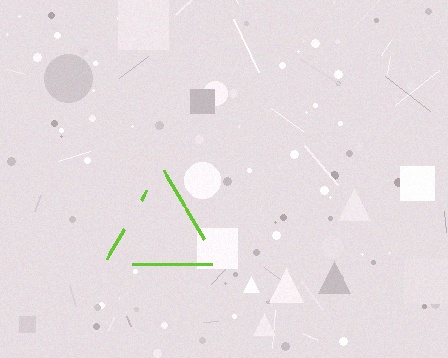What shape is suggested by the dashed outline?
The dashed outline suggests a triangle.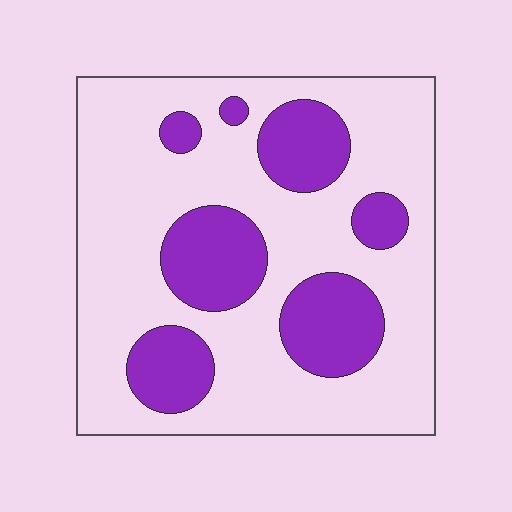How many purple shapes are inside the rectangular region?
7.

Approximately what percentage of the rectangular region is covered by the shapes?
Approximately 30%.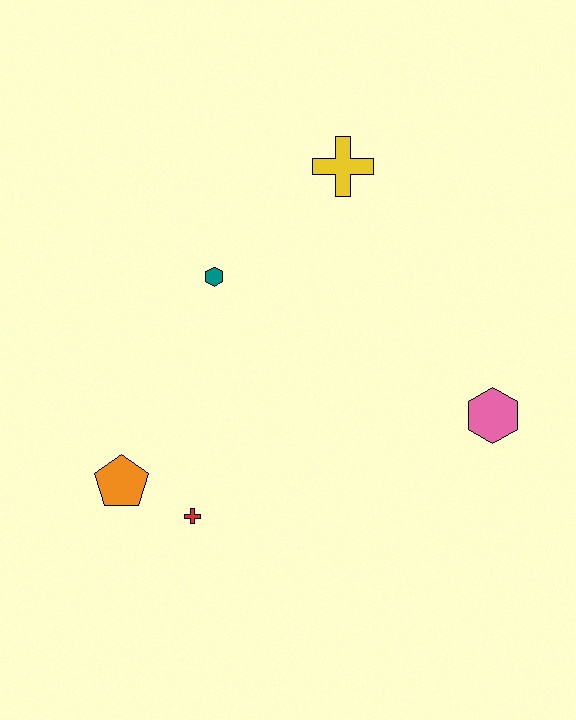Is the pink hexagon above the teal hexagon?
No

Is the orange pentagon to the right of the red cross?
No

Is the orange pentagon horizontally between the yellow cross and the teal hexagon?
No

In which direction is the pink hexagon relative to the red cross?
The pink hexagon is to the right of the red cross.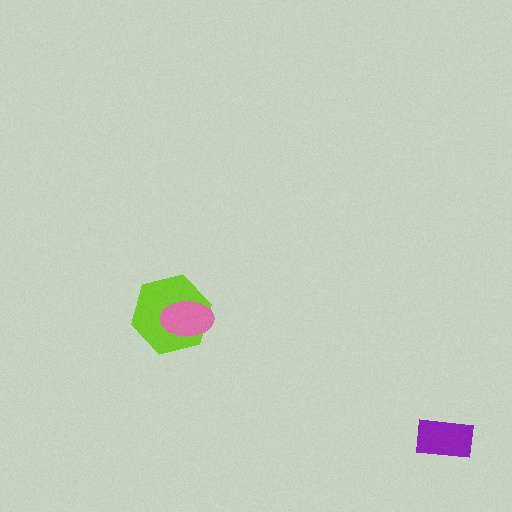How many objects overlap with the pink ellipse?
1 object overlaps with the pink ellipse.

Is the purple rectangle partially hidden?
No, no other shape covers it.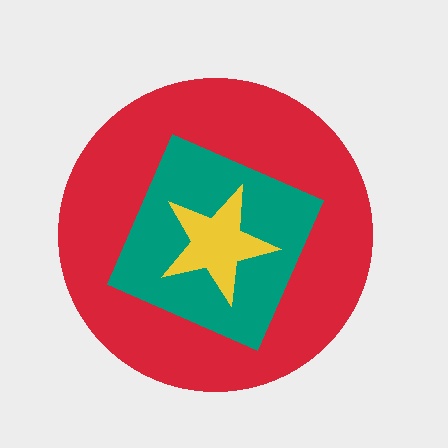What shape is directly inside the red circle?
The teal diamond.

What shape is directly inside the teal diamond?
The yellow star.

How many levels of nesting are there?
3.